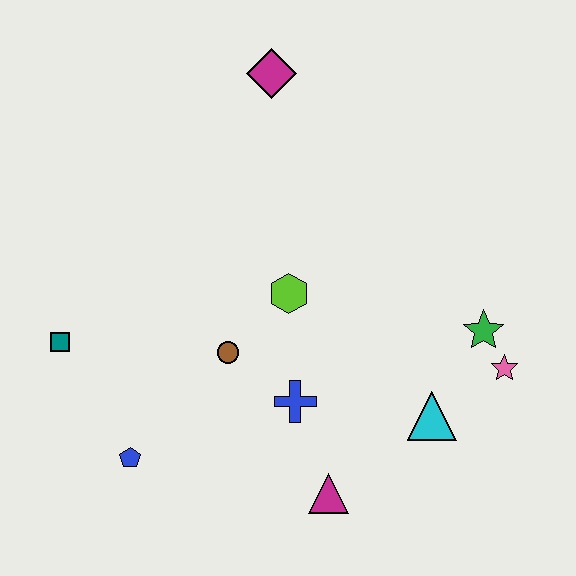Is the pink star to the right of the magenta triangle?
Yes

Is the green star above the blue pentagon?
Yes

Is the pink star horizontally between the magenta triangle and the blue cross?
No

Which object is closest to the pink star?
The green star is closest to the pink star.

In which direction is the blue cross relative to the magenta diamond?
The blue cross is below the magenta diamond.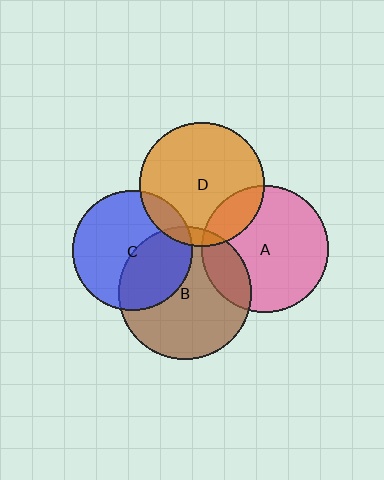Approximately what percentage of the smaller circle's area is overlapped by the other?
Approximately 20%.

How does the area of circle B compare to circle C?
Approximately 1.2 times.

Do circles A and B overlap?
Yes.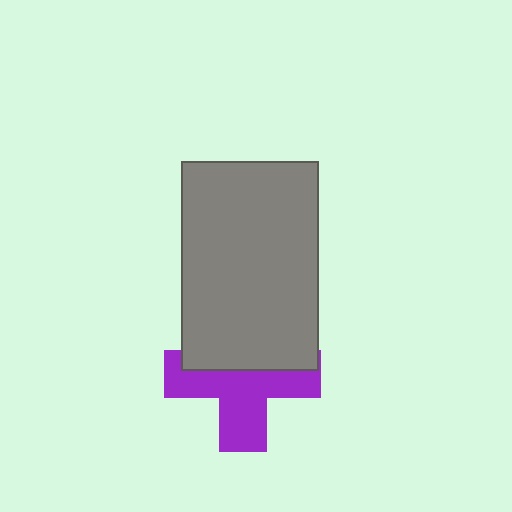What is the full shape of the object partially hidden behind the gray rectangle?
The partially hidden object is a purple cross.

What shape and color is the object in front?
The object in front is a gray rectangle.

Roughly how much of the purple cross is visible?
About half of it is visible (roughly 56%).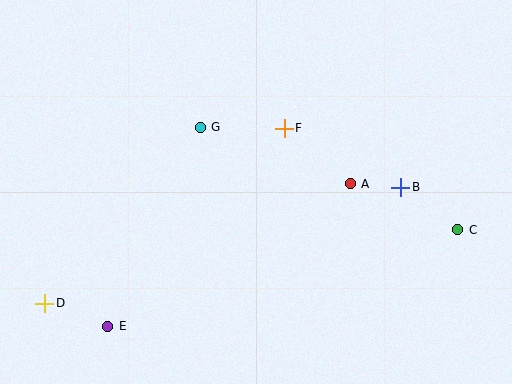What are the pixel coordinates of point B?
Point B is at (401, 187).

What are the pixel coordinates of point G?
Point G is at (200, 127).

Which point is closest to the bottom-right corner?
Point C is closest to the bottom-right corner.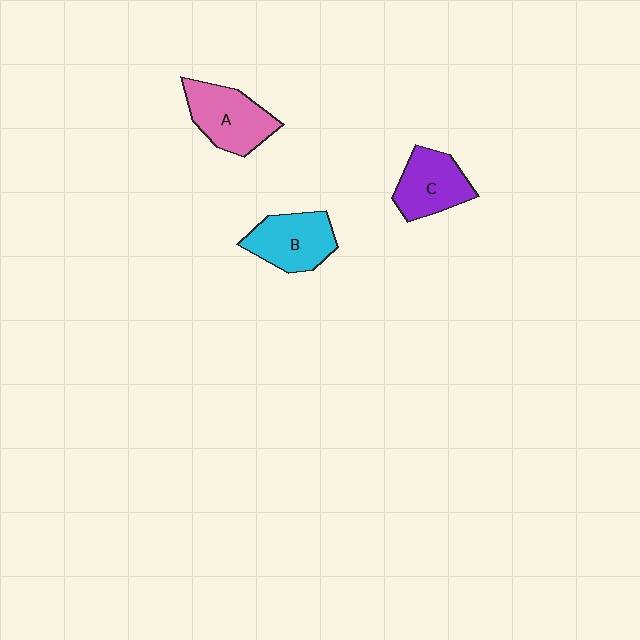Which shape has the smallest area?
Shape C (purple).